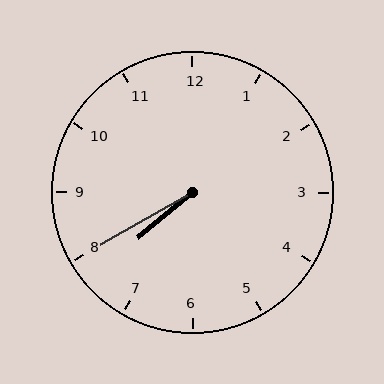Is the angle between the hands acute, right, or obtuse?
It is acute.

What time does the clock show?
7:40.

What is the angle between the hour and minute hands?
Approximately 10 degrees.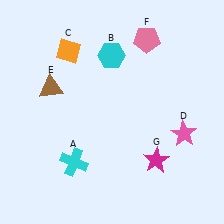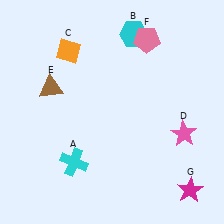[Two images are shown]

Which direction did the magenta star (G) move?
The magenta star (G) moved right.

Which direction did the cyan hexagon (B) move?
The cyan hexagon (B) moved right.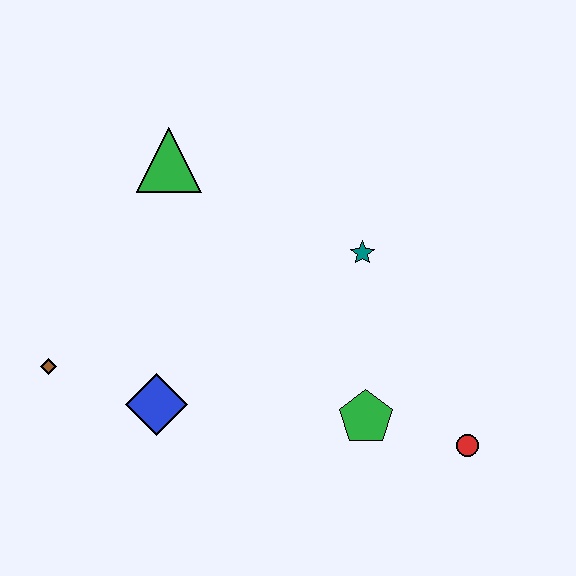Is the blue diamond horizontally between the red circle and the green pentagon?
No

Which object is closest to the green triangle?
The teal star is closest to the green triangle.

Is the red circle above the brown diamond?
No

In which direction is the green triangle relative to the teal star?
The green triangle is to the left of the teal star.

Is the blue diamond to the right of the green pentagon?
No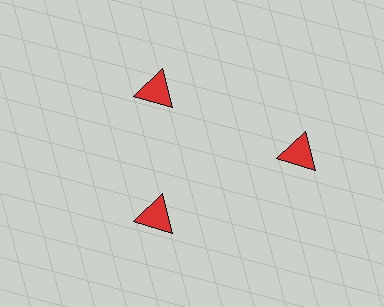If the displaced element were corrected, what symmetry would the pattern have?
It would have 3-fold rotational symmetry — the pattern would map onto itself every 120 degrees.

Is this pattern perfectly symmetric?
No. The 3 red triangles are arranged in a ring, but one element near the 3 o'clock position is pushed outward from the center, breaking the 3-fold rotational symmetry.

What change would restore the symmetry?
The symmetry would be restored by moving it inward, back onto the ring so that all 3 triangles sit at equal angles and equal distance from the center.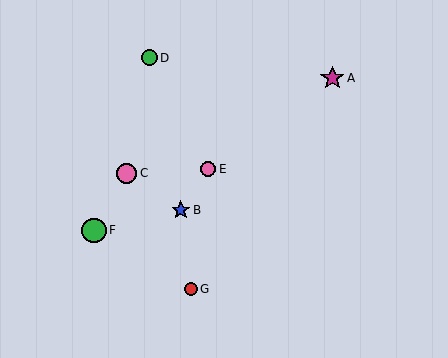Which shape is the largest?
The green circle (labeled F) is the largest.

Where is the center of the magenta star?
The center of the magenta star is at (332, 78).